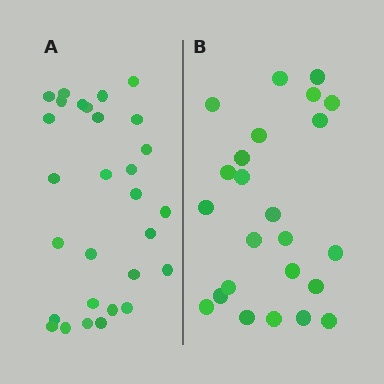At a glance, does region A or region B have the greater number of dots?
Region A (the left region) has more dots.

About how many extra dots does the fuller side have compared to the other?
Region A has about 5 more dots than region B.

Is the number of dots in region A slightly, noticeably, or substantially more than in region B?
Region A has only slightly more — the two regions are fairly close. The ratio is roughly 1.2 to 1.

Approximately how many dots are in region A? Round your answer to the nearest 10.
About 30 dots. (The exact count is 29, which rounds to 30.)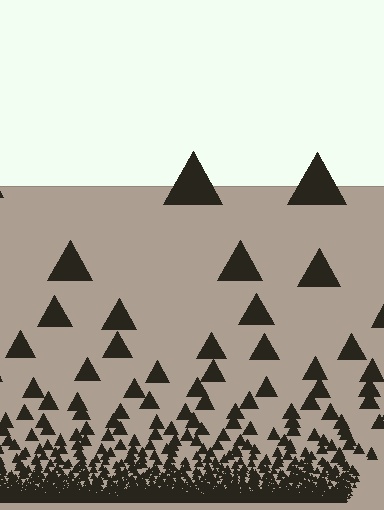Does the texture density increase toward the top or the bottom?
Density increases toward the bottom.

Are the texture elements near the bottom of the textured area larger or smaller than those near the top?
Smaller. The gradient is inverted — elements near the bottom are smaller and denser.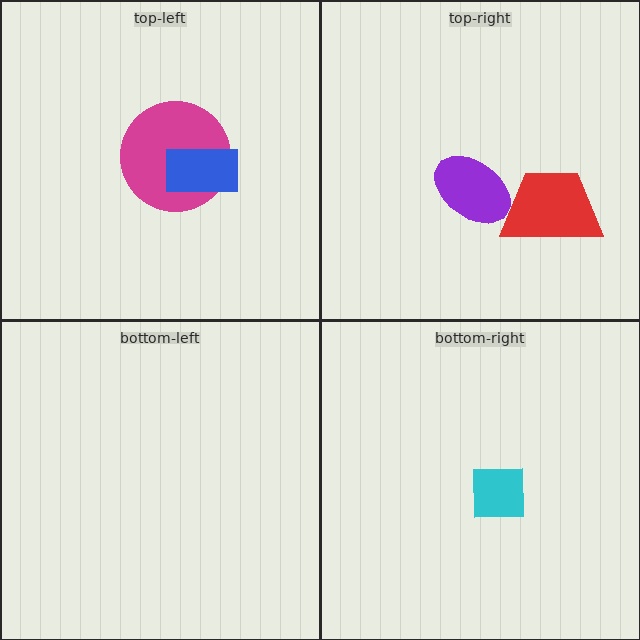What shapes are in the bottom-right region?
The cyan square.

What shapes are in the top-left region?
The magenta circle, the blue rectangle.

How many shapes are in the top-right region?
2.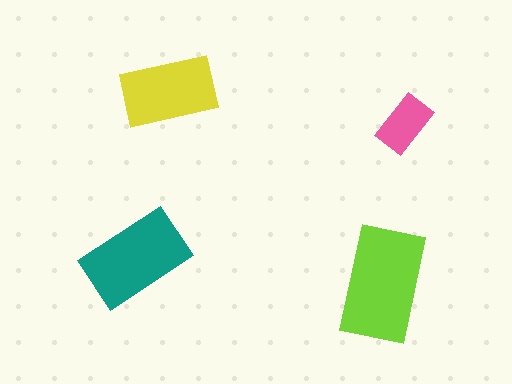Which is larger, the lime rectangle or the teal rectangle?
The lime one.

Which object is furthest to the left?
The teal rectangle is leftmost.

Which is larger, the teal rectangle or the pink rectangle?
The teal one.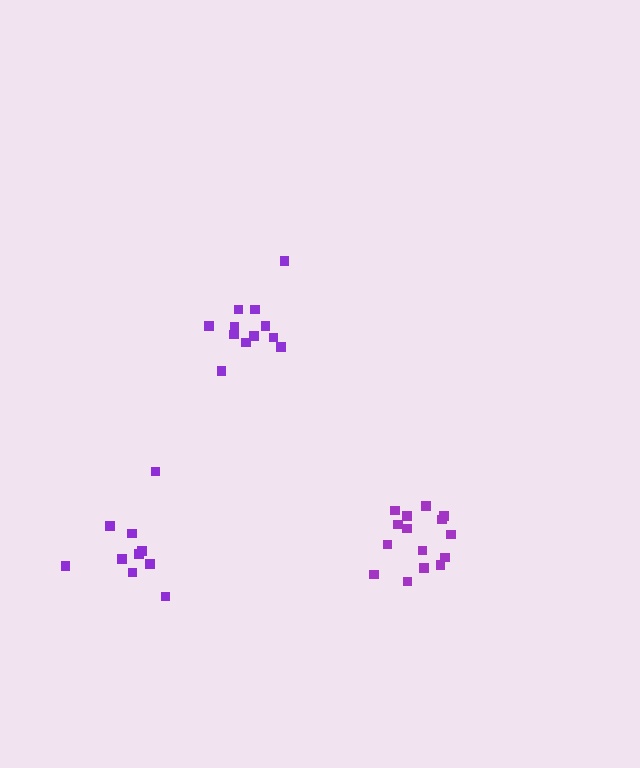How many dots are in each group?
Group 1: 15 dots, Group 2: 12 dots, Group 3: 10 dots (37 total).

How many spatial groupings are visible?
There are 3 spatial groupings.